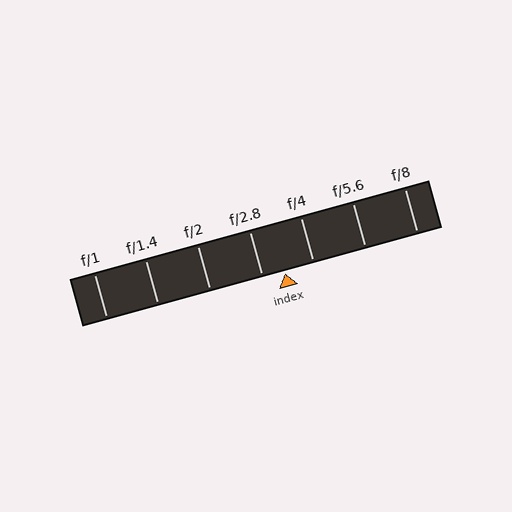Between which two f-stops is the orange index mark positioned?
The index mark is between f/2.8 and f/4.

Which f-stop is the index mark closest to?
The index mark is closest to f/2.8.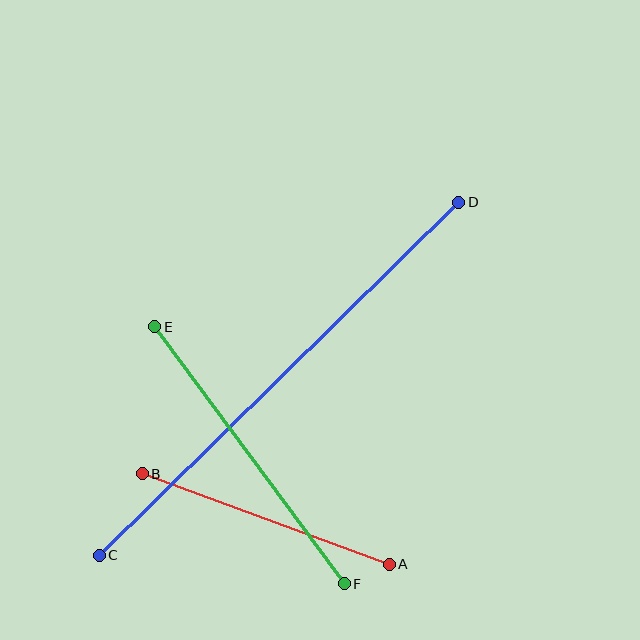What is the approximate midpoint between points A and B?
The midpoint is at approximately (266, 519) pixels.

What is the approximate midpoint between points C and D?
The midpoint is at approximately (279, 379) pixels.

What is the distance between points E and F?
The distance is approximately 319 pixels.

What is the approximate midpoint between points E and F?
The midpoint is at approximately (250, 455) pixels.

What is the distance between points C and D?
The distance is approximately 504 pixels.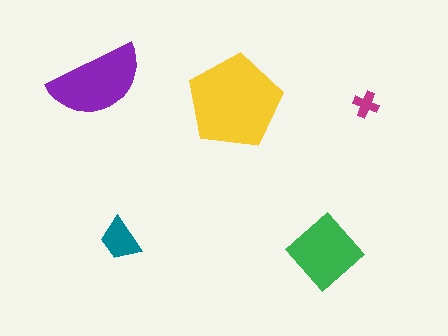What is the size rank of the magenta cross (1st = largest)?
5th.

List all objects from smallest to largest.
The magenta cross, the teal trapezoid, the green diamond, the purple semicircle, the yellow pentagon.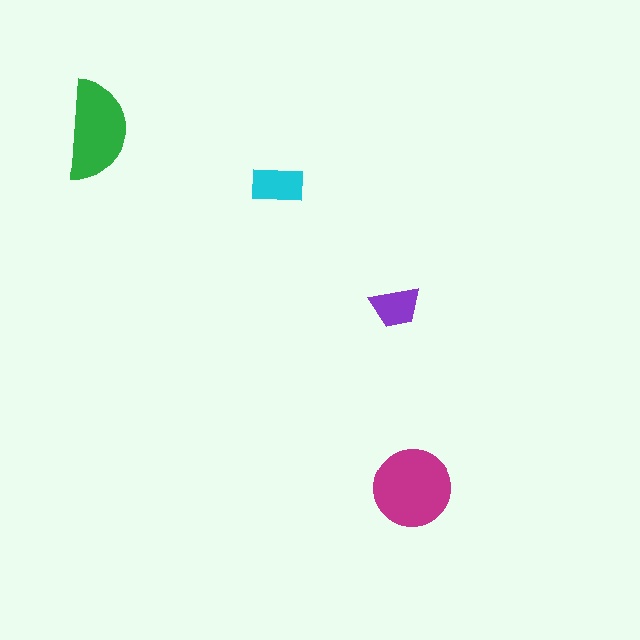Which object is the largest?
The magenta circle.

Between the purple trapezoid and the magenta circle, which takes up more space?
The magenta circle.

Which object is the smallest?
The purple trapezoid.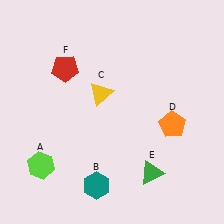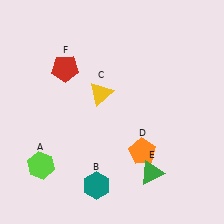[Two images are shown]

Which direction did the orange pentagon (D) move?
The orange pentagon (D) moved left.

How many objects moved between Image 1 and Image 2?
1 object moved between the two images.